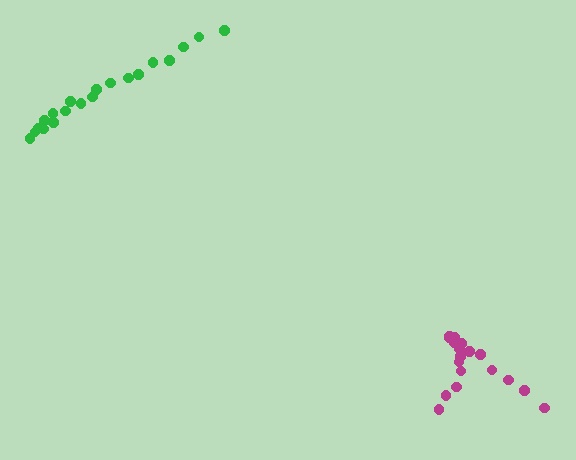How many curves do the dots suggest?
There are 2 distinct paths.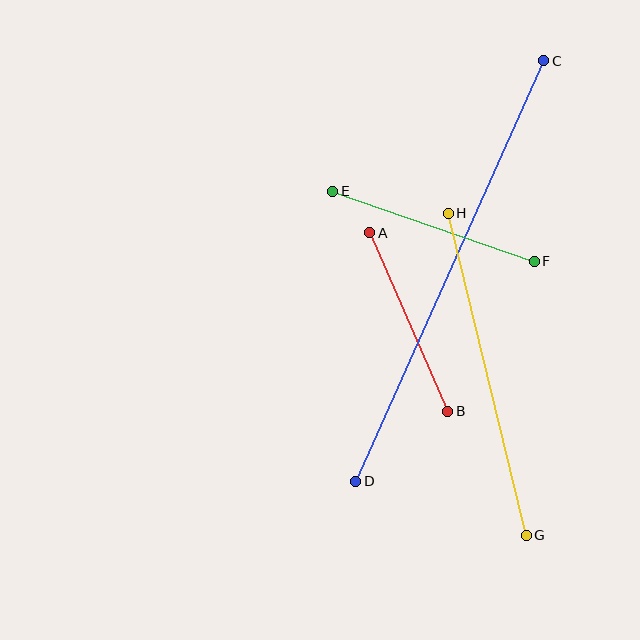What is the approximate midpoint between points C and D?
The midpoint is at approximately (450, 271) pixels.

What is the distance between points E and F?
The distance is approximately 213 pixels.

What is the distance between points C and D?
The distance is approximately 461 pixels.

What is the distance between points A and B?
The distance is approximately 194 pixels.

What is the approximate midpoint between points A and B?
The midpoint is at approximately (409, 322) pixels.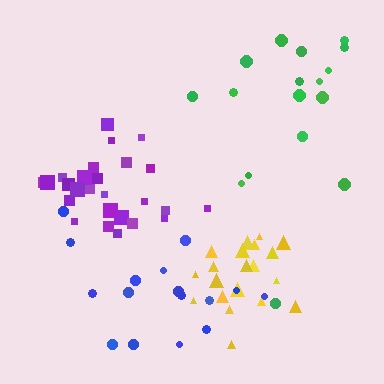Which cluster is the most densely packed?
Yellow.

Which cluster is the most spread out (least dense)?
Blue.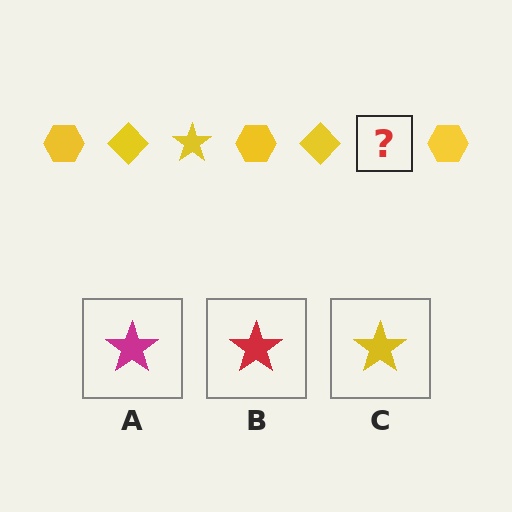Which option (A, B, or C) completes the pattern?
C.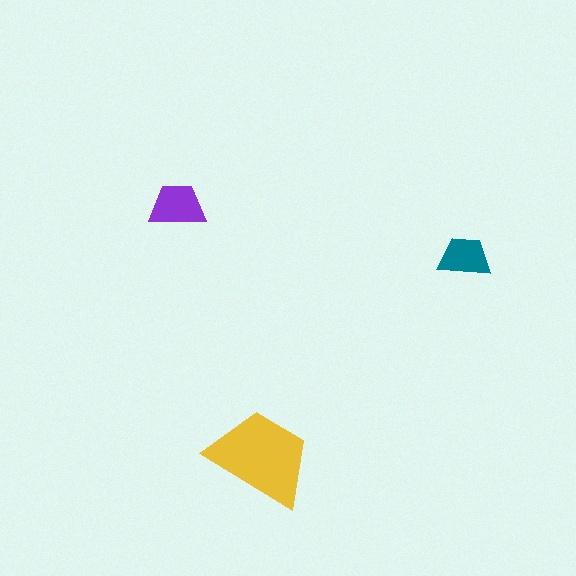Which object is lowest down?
The yellow trapezoid is bottommost.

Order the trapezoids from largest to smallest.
the yellow one, the purple one, the teal one.